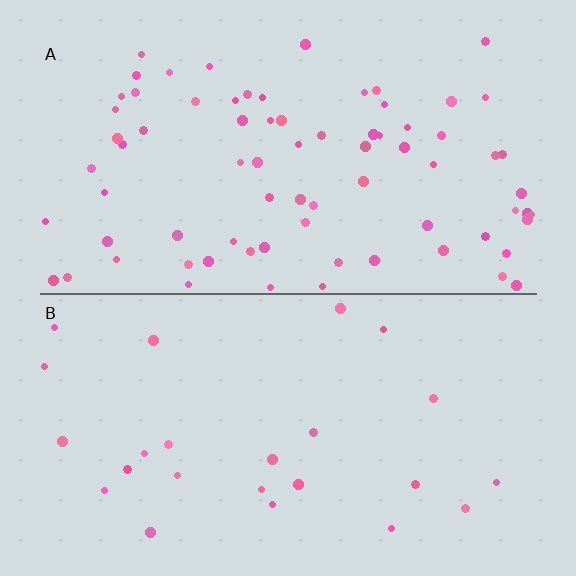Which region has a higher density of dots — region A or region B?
A (the top).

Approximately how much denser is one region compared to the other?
Approximately 3.1× — region A over region B.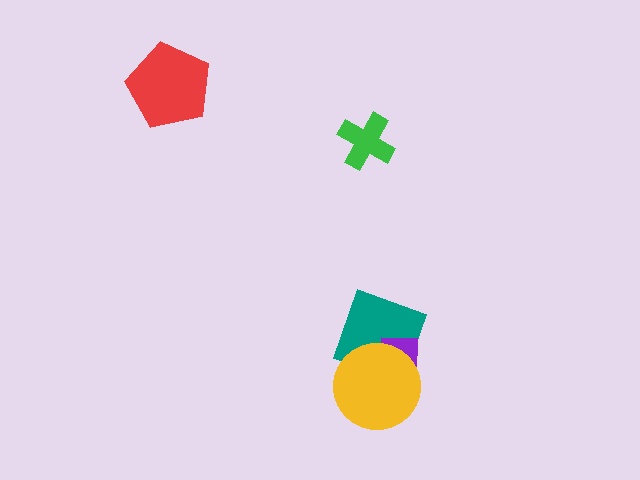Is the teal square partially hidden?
Yes, it is partially covered by another shape.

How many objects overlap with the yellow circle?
2 objects overlap with the yellow circle.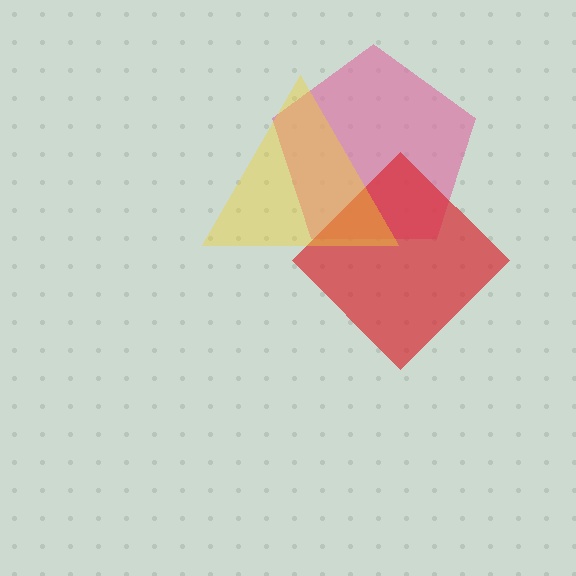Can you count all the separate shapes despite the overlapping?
Yes, there are 3 separate shapes.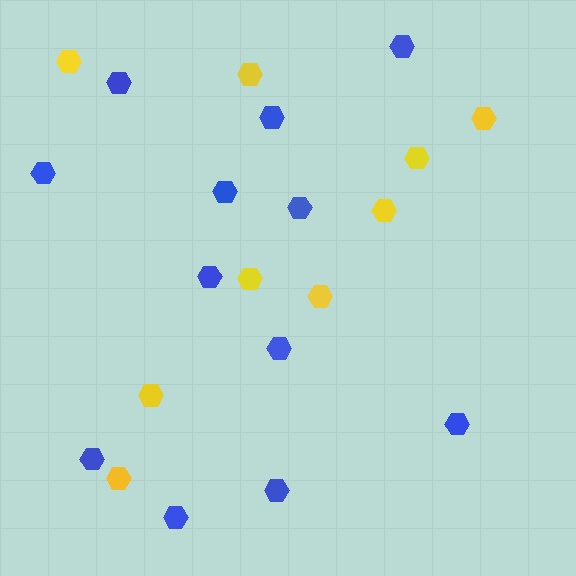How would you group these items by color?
There are 2 groups: one group of yellow hexagons (9) and one group of blue hexagons (12).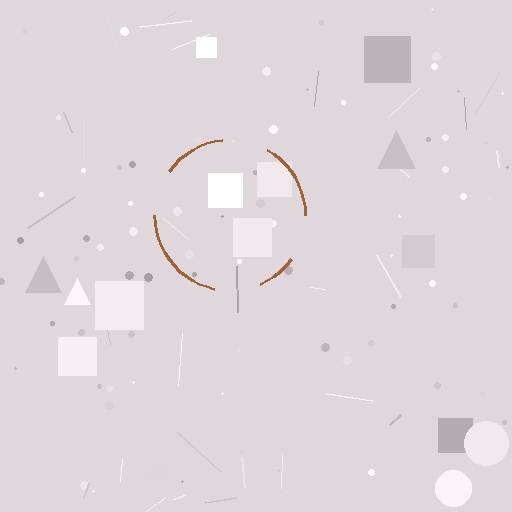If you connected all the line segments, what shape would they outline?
They would outline a circle.